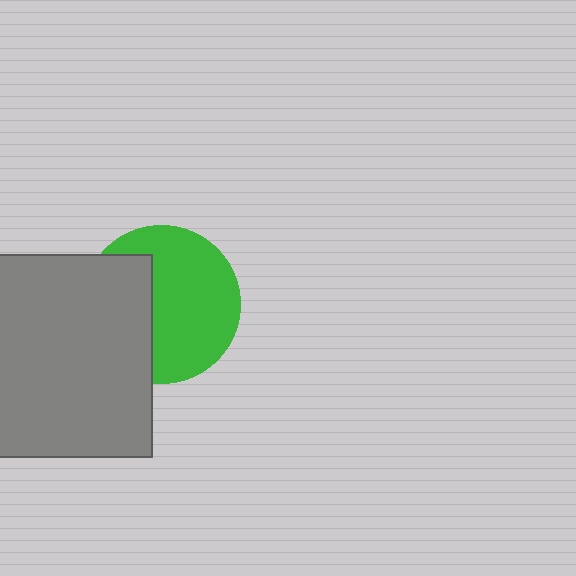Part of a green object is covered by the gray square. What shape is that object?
It is a circle.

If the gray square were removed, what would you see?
You would see the complete green circle.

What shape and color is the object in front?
The object in front is a gray square.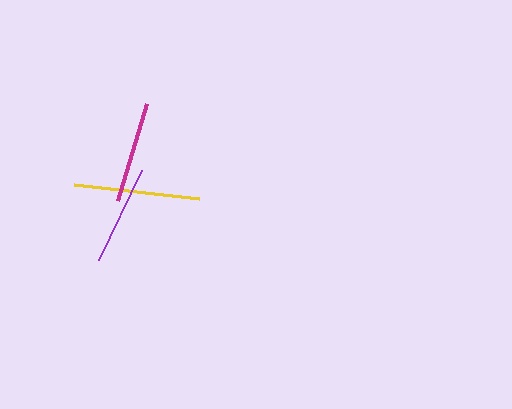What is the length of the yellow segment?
The yellow segment is approximately 125 pixels long.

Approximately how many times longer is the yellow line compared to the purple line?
The yellow line is approximately 1.3 times the length of the purple line.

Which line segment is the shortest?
The purple line is the shortest at approximately 99 pixels.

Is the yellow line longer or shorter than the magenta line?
The yellow line is longer than the magenta line.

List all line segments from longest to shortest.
From longest to shortest: yellow, magenta, purple.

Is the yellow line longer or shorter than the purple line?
The yellow line is longer than the purple line.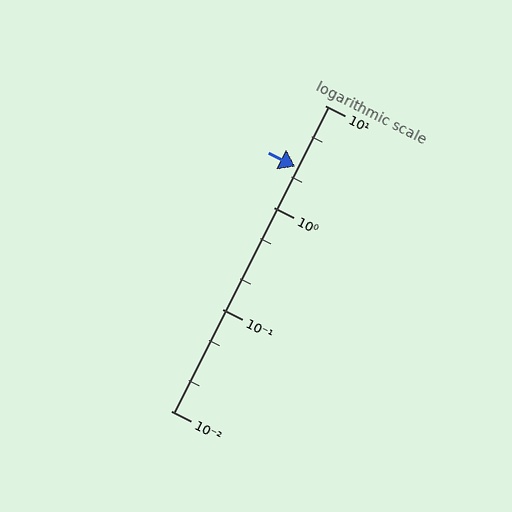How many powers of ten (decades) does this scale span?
The scale spans 3 decades, from 0.01 to 10.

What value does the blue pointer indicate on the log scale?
The pointer indicates approximately 2.5.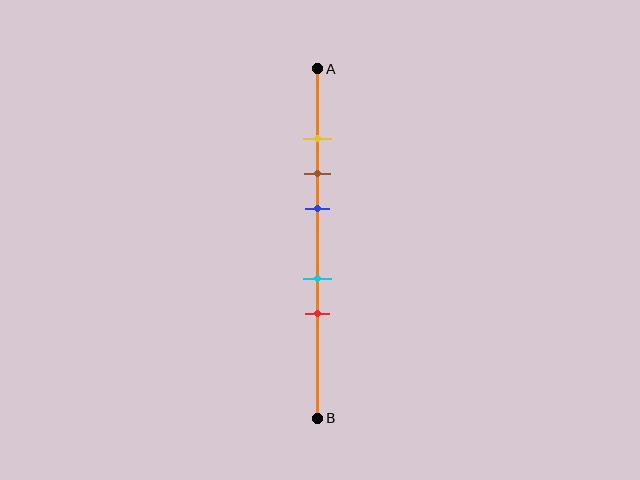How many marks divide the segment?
There are 5 marks dividing the segment.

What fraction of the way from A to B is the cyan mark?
The cyan mark is approximately 60% (0.6) of the way from A to B.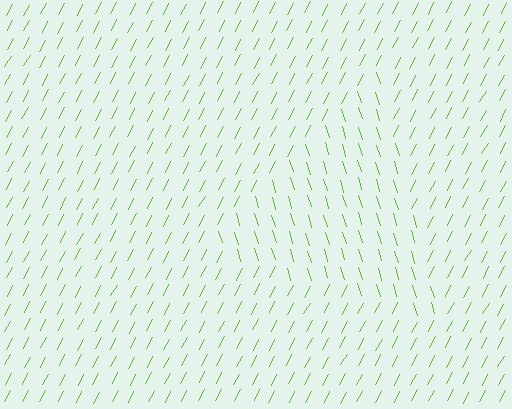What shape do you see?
I see a triangle.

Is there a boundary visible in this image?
Yes, there is a texture boundary formed by a change in line orientation.